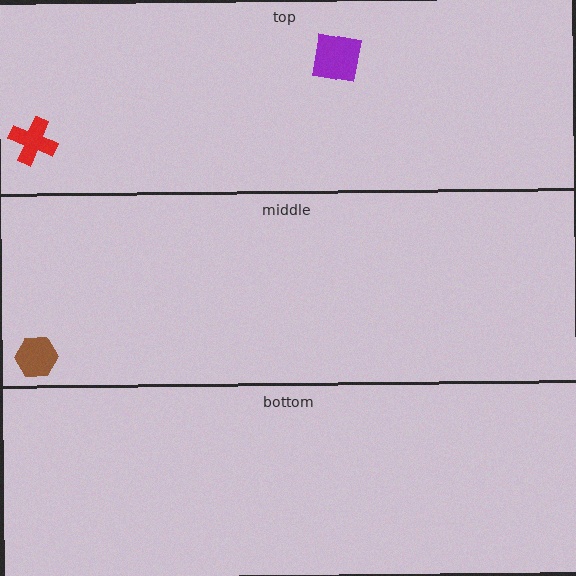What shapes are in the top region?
The purple square, the red cross.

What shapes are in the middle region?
The brown hexagon.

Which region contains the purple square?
The top region.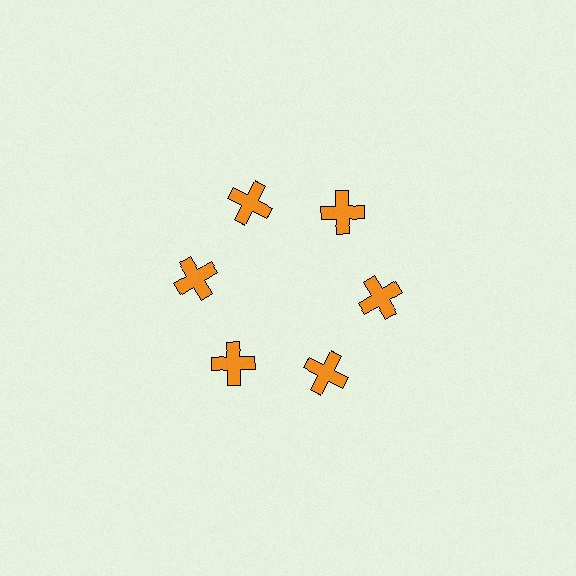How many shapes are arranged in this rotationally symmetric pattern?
There are 6 shapes, arranged in 6 groups of 1.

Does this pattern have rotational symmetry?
Yes, this pattern has 6-fold rotational symmetry. It looks the same after rotating 60 degrees around the center.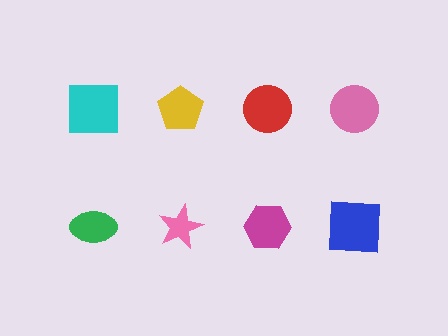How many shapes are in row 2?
4 shapes.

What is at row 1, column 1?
A cyan square.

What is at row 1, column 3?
A red circle.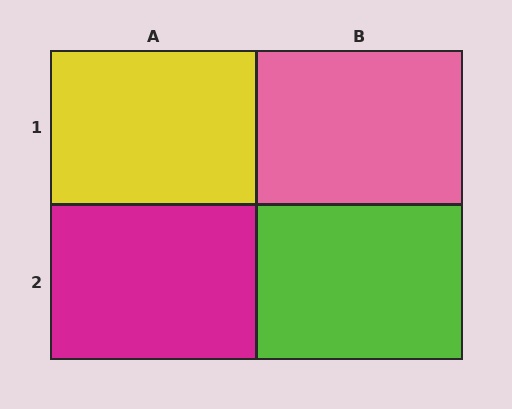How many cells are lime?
1 cell is lime.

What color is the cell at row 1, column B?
Pink.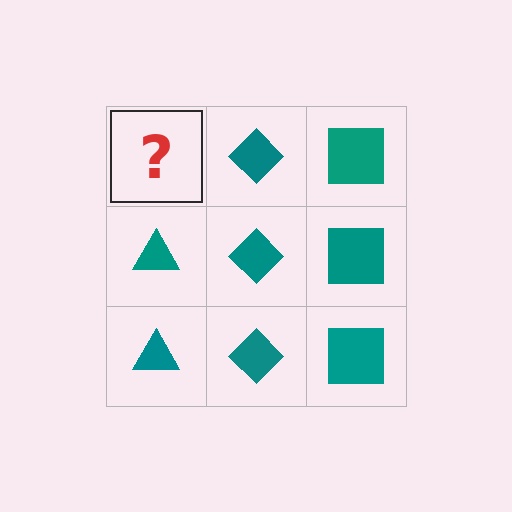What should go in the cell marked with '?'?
The missing cell should contain a teal triangle.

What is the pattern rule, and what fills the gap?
The rule is that each column has a consistent shape. The gap should be filled with a teal triangle.